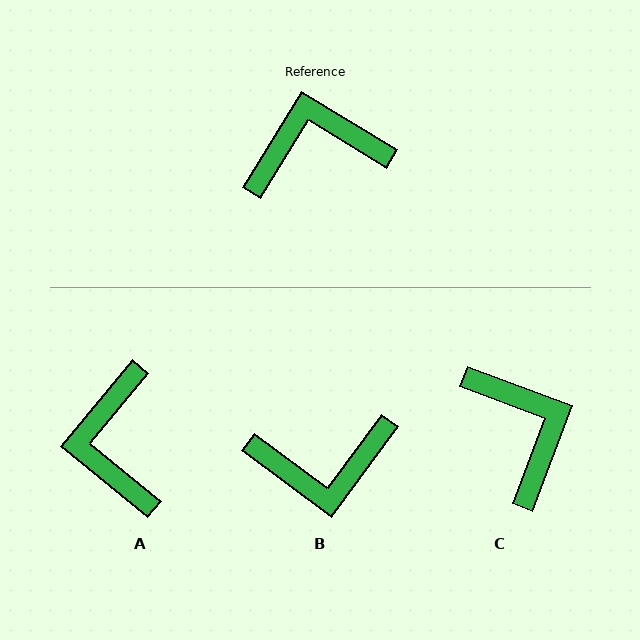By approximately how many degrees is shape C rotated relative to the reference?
Approximately 79 degrees clockwise.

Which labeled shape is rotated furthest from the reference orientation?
B, about 175 degrees away.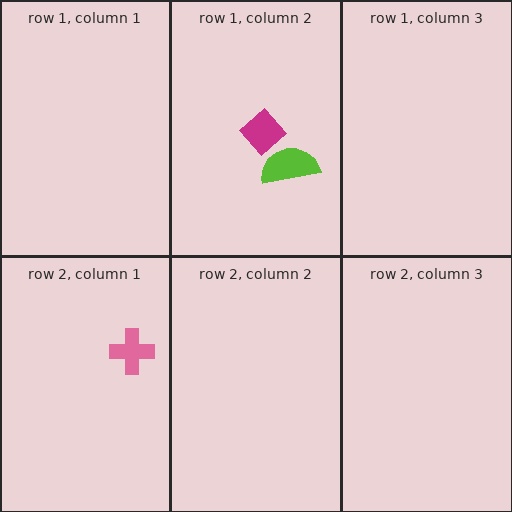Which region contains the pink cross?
The row 2, column 1 region.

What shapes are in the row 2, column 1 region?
The pink cross.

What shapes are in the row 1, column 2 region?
The magenta diamond, the lime semicircle.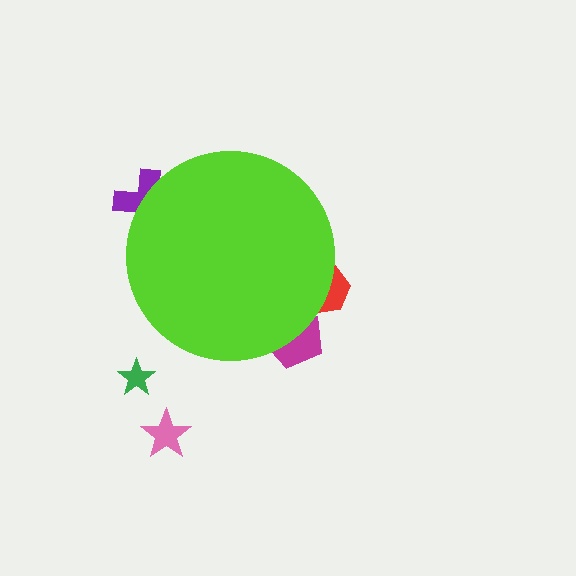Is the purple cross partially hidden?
Yes, the purple cross is partially hidden behind the lime circle.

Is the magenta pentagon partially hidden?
Yes, the magenta pentagon is partially hidden behind the lime circle.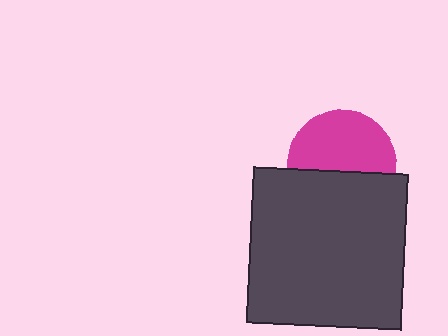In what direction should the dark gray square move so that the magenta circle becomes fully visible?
The dark gray square should move down. That is the shortest direction to clear the overlap and leave the magenta circle fully visible.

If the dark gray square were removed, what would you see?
You would see the complete magenta circle.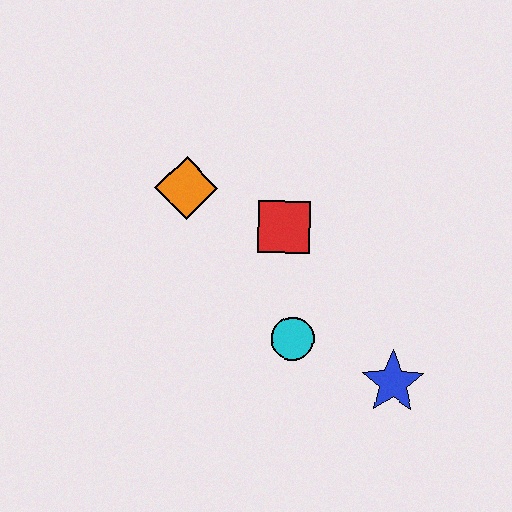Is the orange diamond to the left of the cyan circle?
Yes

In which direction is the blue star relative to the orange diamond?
The blue star is to the right of the orange diamond.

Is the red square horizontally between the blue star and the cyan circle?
No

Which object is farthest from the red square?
The blue star is farthest from the red square.